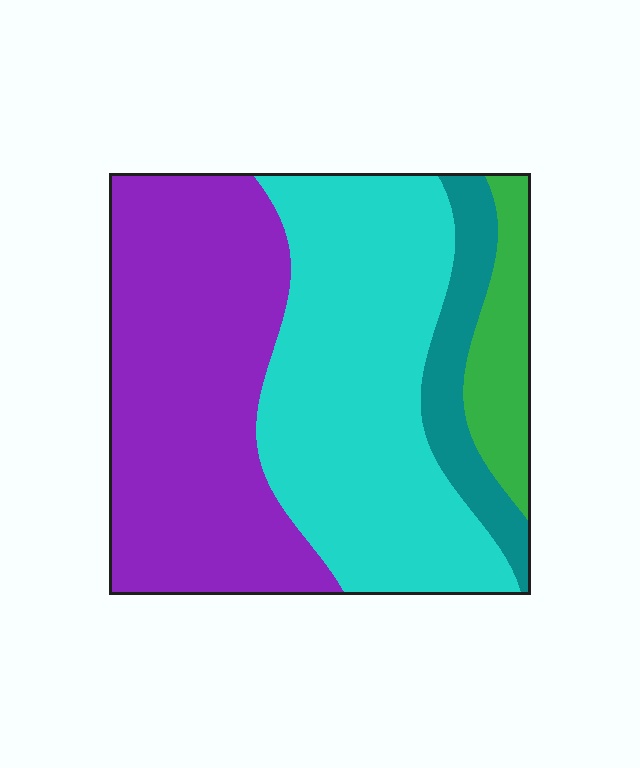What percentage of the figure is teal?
Teal covers roughly 10% of the figure.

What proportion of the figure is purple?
Purple covers 41% of the figure.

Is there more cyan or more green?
Cyan.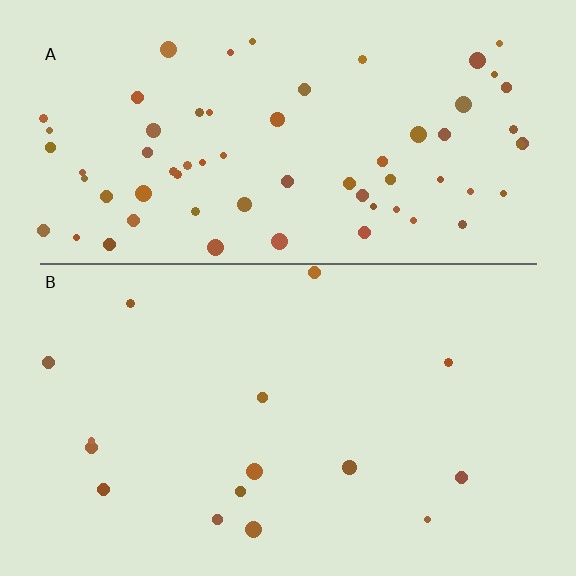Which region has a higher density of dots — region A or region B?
A (the top).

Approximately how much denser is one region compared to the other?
Approximately 4.4× — region A over region B.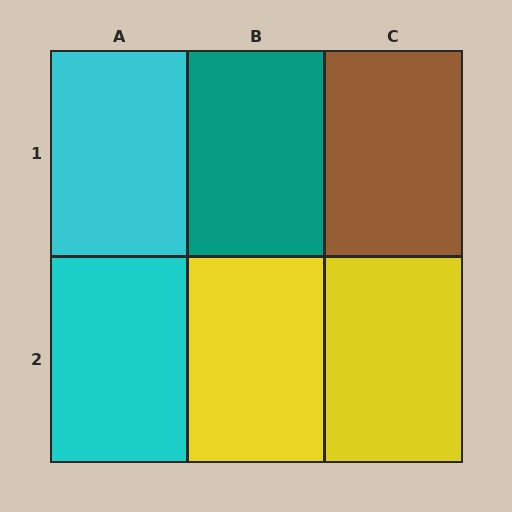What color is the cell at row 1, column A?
Cyan.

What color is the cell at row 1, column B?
Teal.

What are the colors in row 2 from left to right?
Cyan, yellow, yellow.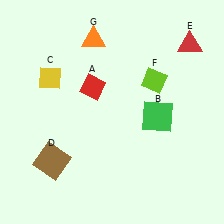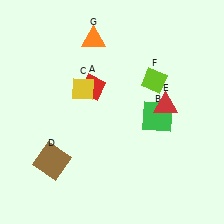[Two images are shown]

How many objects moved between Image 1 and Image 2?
2 objects moved between the two images.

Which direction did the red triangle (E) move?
The red triangle (E) moved down.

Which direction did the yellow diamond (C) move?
The yellow diamond (C) moved right.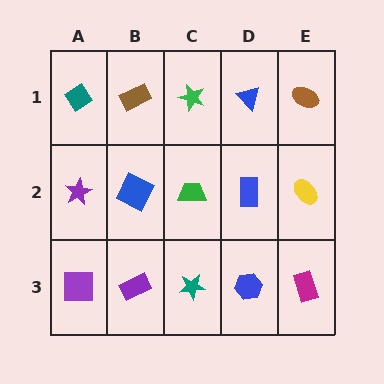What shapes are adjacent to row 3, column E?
A yellow ellipse (row 2, column E), a blue hexagon (row 3, column D).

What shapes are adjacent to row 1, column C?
A green trapezoid (row 2, column C), a brown rectangle (row 1, column B), a blue triangle (row 1, column D).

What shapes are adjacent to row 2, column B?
A brown rectangle (row 1, column B), a purple rectangle (row 3, column B), a purple star (row 2, column A), a green trapezoid (row 2, column C).